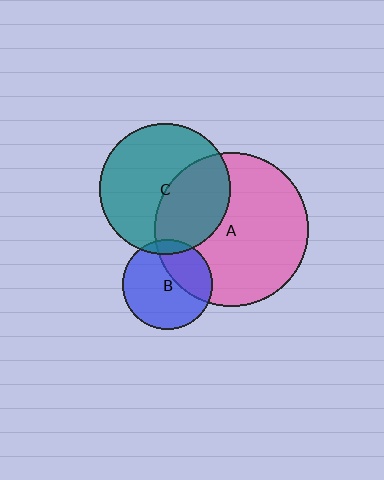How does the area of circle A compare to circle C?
Approximately 1.4 times.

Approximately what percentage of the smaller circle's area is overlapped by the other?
Approximately 40%.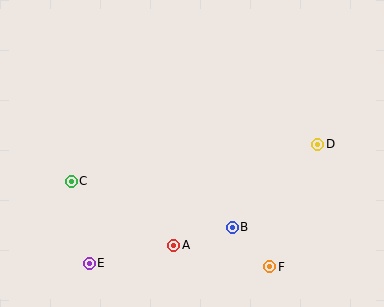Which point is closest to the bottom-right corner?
Point F is closest to the bottom-right corner.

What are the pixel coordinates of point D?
Point D is at (318, 144).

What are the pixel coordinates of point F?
Point F is at (270, 267).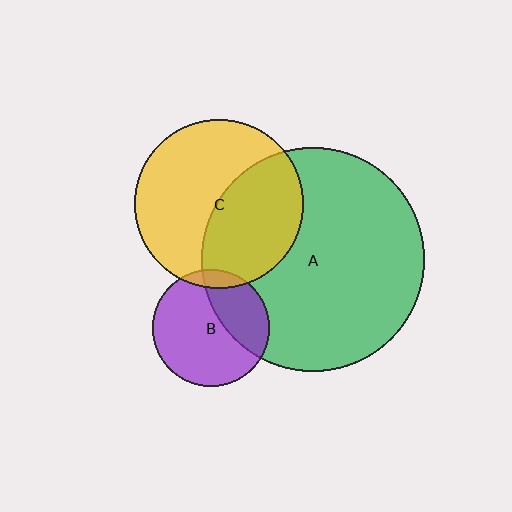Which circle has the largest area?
Circle A (green).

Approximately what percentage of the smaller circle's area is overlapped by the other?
Approximately 35%.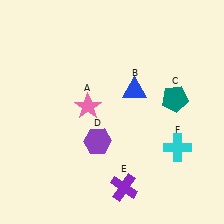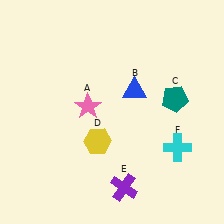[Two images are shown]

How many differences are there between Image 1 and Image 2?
There is 1 difference between the two images.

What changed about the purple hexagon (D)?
In Image 1, D is purple. In Image 2, it changed to yellow.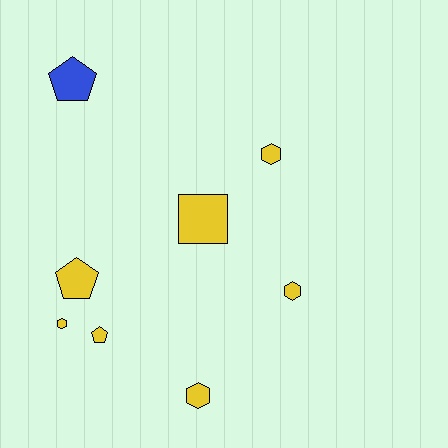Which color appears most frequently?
Yellow, with 7 objects.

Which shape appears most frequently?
Hexagon, with 4 objects.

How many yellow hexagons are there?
There are 4 yellow hexagons.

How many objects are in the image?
There are 8 objects.